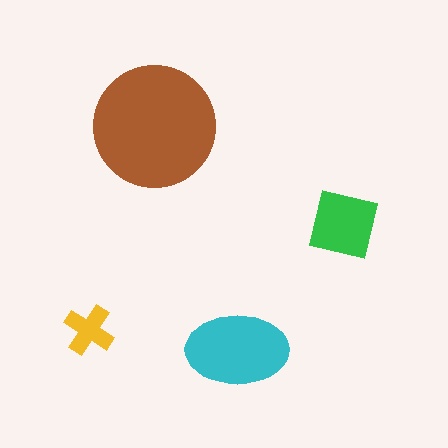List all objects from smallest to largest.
The yellow cross, the green square, the cyan ellipse, the brown circle.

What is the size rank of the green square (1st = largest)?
3rd.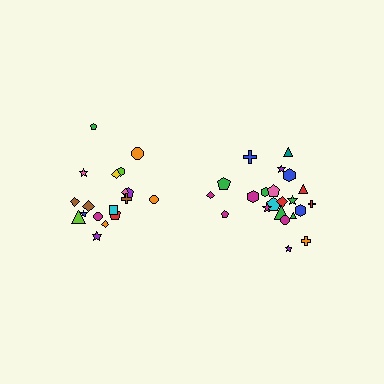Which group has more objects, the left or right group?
The right group.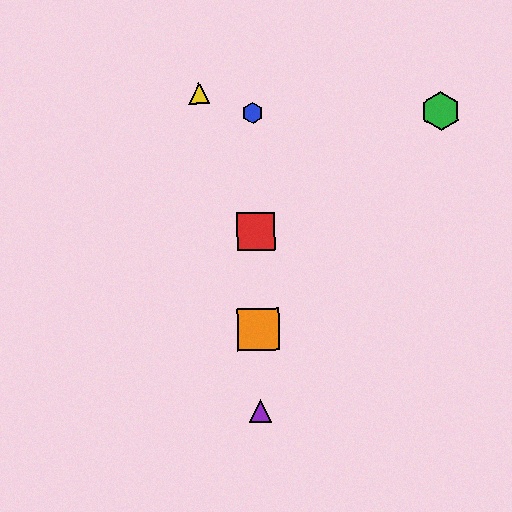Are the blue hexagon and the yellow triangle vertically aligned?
No, the blue hexagon is at x≈253 and the yellow triangle is at x≈199.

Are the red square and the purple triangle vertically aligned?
Yes, both are at x≈256.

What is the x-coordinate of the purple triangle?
The purple triangle is at x≈261.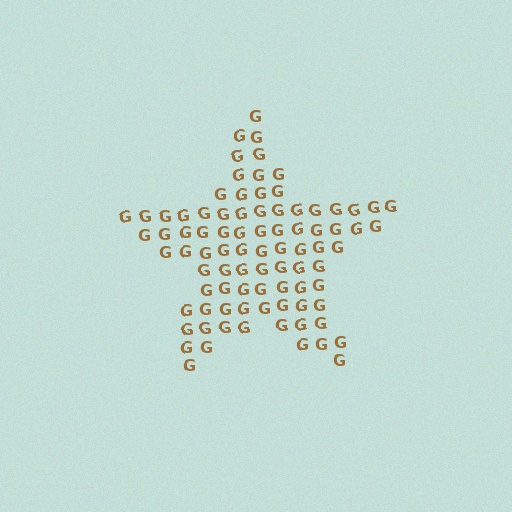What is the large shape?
The large shape is a star.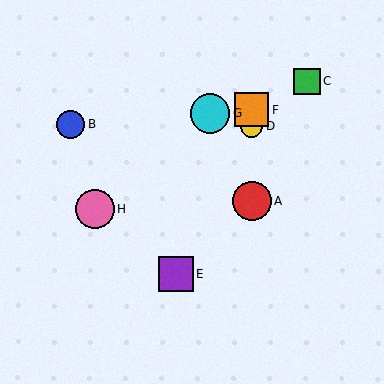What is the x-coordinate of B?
Object B is at x≈71.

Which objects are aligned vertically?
Objects A, D, F are aligned vertically.